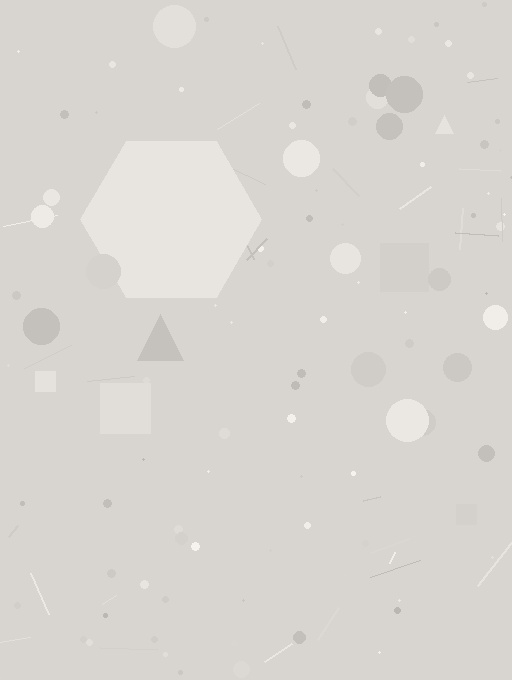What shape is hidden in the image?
A hexagon is hidden in the image.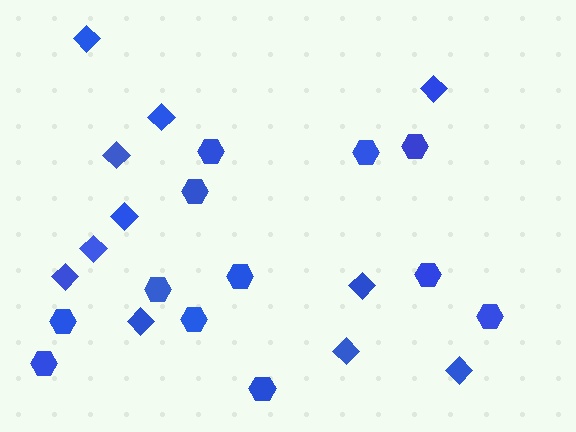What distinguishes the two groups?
There are 2 groups: one group of diamonds (11) and one group of hexagons (12).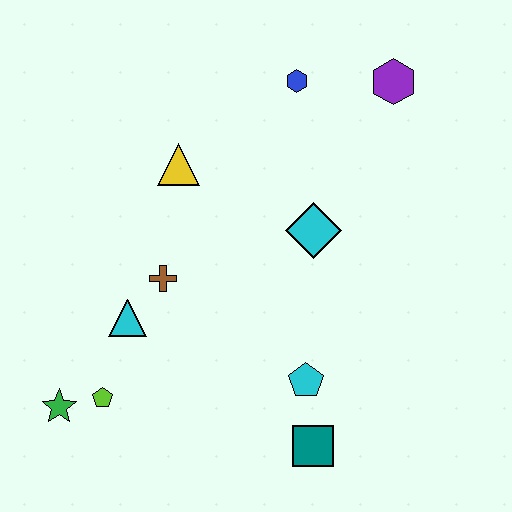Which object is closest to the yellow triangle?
The brown cross is closest to the yellow triangle.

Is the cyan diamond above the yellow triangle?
No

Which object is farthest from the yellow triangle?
The teal square is farthest from the yellow triangle.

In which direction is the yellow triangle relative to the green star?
The yellow triangle is above the green star.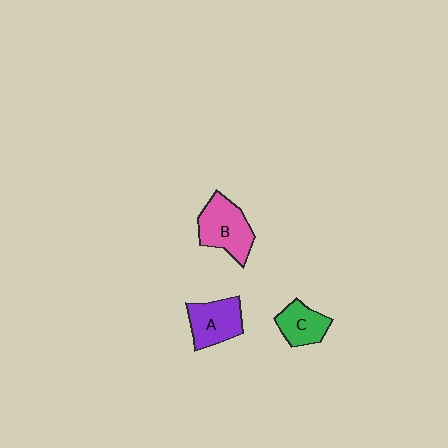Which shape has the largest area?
Shape B (pink).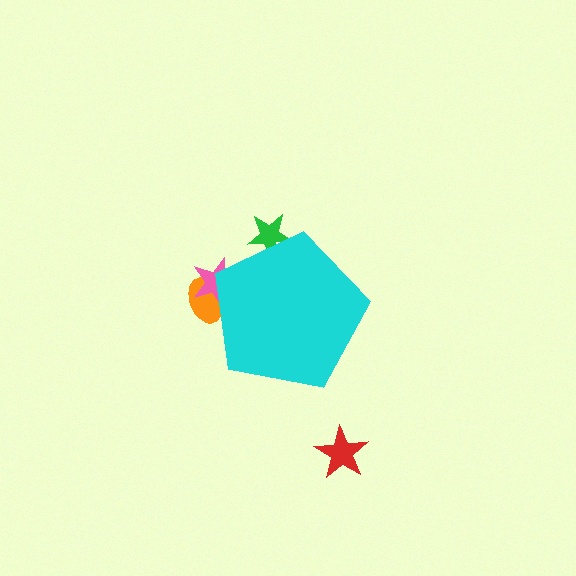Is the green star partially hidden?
Yes, the green star is partially hidden behind the cyan pentagon.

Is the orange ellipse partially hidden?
Yes, the orange ellipse is partially hidden behind the cyan pentagon.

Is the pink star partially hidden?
Yes, the pink star is partially hidden behind the cyan pentagon.